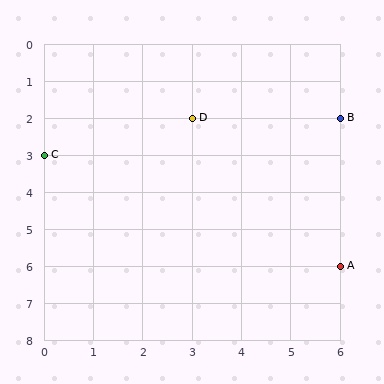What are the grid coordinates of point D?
Point D is at grid coordinates (3, 2).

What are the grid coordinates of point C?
Point C is at grid coordinates (0, 3).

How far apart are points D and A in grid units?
Points D and A are 3 columns and 4 rows apart (about 5.0 grid units diagonally).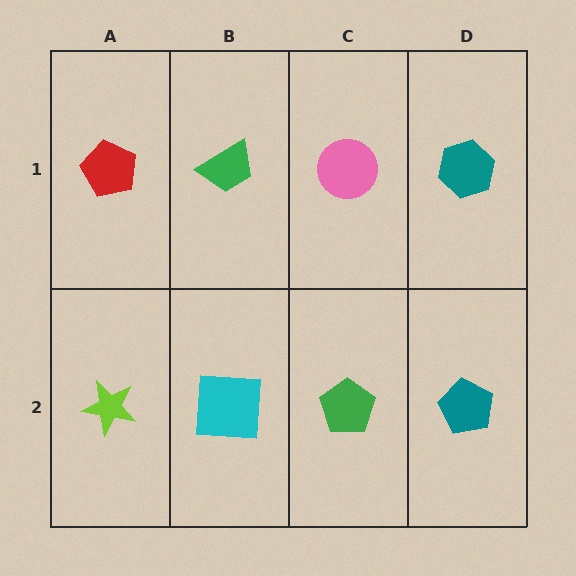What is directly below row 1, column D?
A teal pentagon.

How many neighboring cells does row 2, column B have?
3.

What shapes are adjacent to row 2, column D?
A teal hexagon (row 1, column D), a green pentagon (row 2, column C).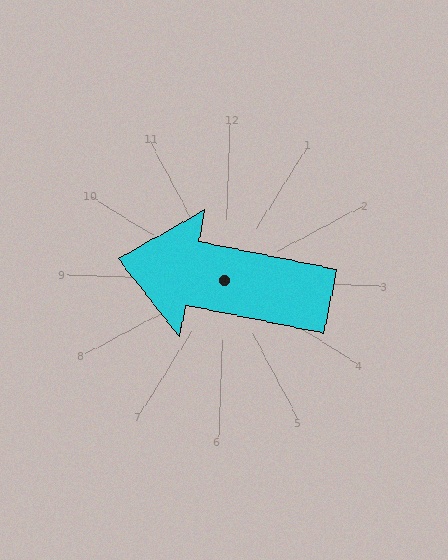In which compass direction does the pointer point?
West.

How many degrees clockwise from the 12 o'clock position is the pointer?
Approximately 279 degrees.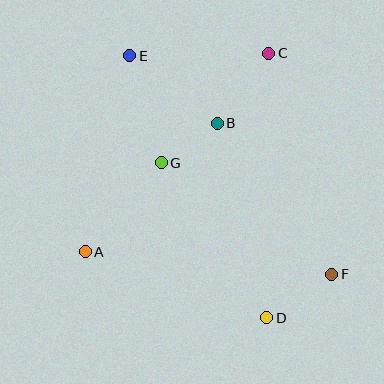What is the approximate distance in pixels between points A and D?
The distance between A and D is approximately 193 pixels.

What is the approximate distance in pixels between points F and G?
The distance between F and G is approximately 204 pixels.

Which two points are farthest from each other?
Points E and F are farthest from each other.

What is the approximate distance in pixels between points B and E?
The distance between B and E is approximately 110 pixels.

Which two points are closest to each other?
Points B and G are closest to each other.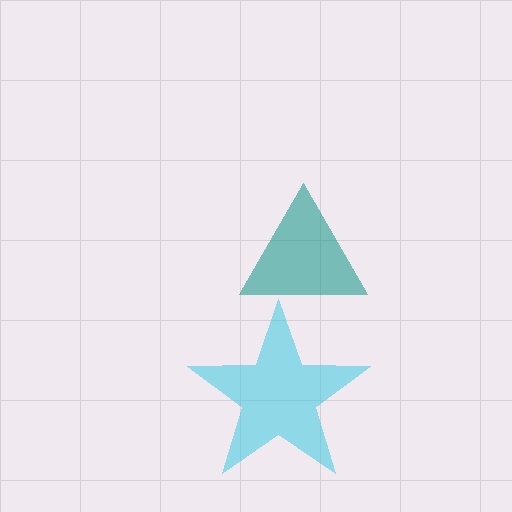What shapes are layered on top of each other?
The layered shapes are: a cyan star, a teal triangle.